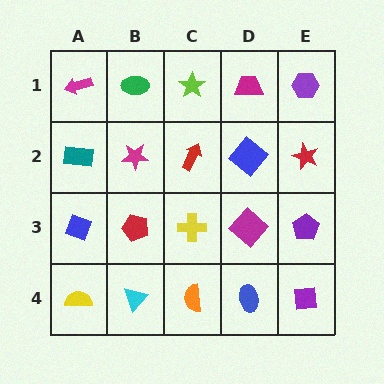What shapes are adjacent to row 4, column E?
A purple pentagon (row 3, column E), a blue ellipse (row 4, column D).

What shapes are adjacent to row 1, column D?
A blue diamond (row 2, column D), a lime star (row 1, column C), a purple hexagon (row 1, column E).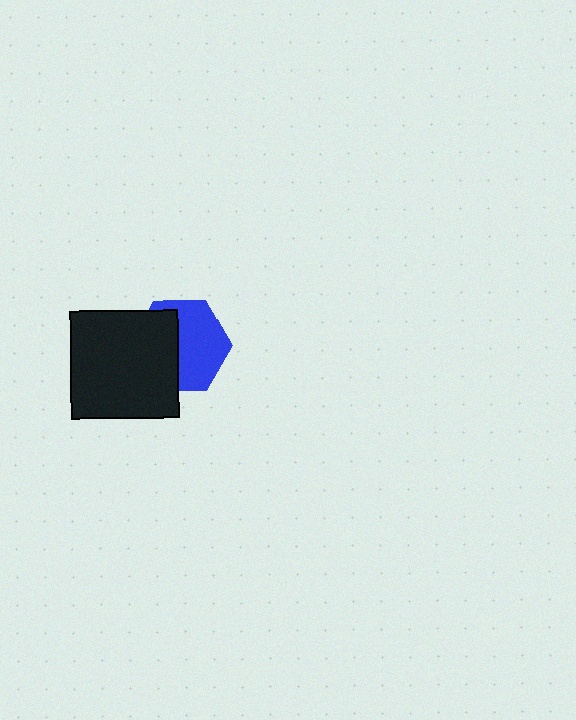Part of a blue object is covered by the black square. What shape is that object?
It is a hexagon.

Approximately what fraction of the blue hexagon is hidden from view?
Roughly 45% of the blue hexagon is hidden behind the black square.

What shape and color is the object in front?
The object in front is a black square.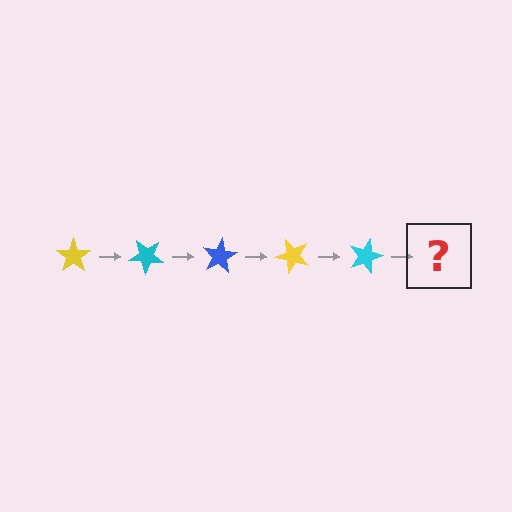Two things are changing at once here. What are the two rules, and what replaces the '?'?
The two rules are that it rotates 40 degrees each step and the color cycles through yellow, cyan, and blue. The '?' should be a blue star, rotated 200 degrees from the start.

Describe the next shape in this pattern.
It should be a blue star, rotated 200 degrees from the start.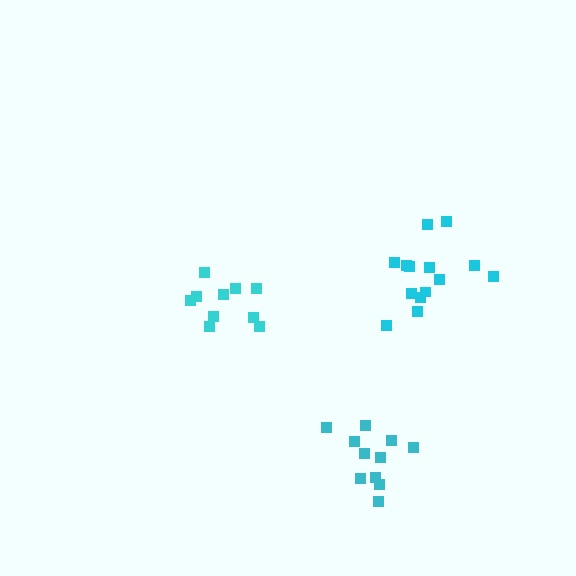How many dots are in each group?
Group 1: 10 dots, Group 2: 14 dots, Group 3: 11 dots (35 total).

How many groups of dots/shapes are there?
There are 3 groups.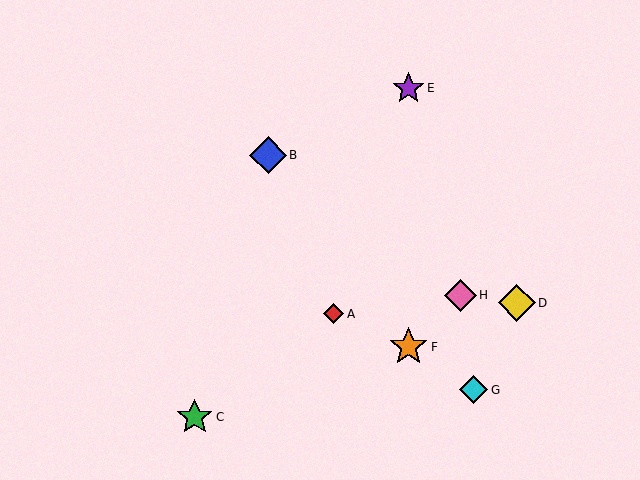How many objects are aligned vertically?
2 objects (E, F) are aligned vertically.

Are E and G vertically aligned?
No, E is at x≈409 and G is at x≈474.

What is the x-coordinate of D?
Object D is at x≈516.